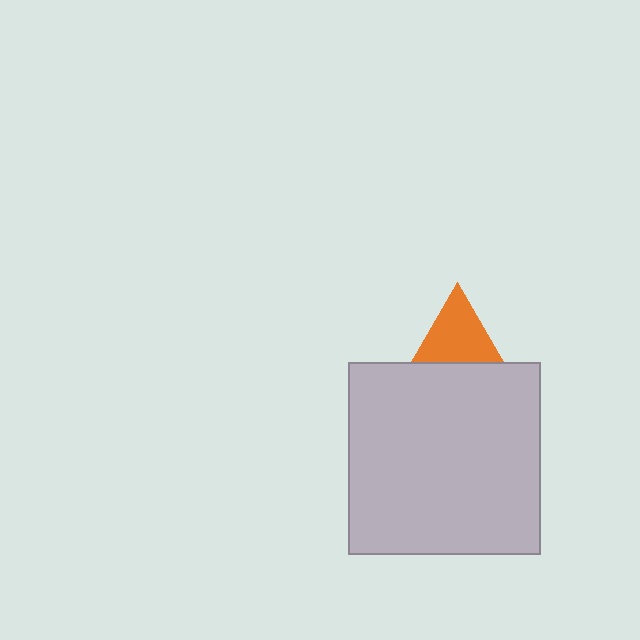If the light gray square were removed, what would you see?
You would see the complete orange triangle.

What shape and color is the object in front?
The object in front is a light gray square.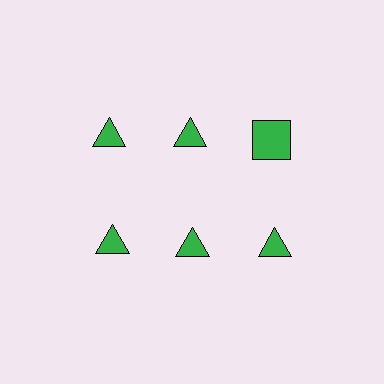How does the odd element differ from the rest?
It has a different shape: square instead of triangle.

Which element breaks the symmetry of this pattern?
The green square in the top row, center column breaks the symmetry. All other shapes are green triangles.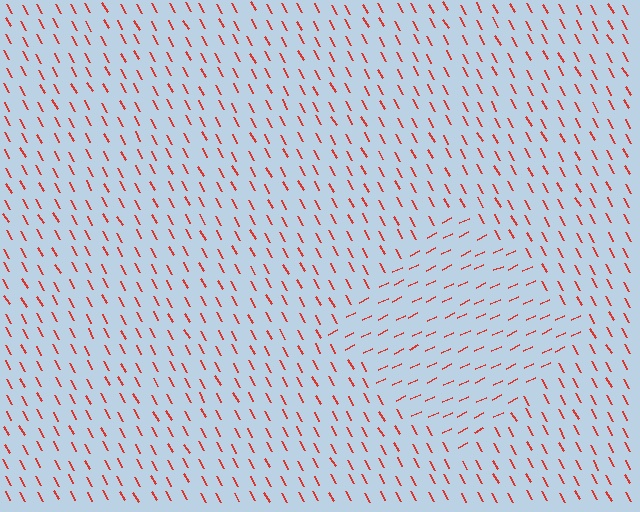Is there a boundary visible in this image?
Yes, there is a texture boundary formed by a change in line orientation.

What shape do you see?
I see a diamond.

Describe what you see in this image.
The image is filled with small red line segments. A diamond region in the image has lines oriented differently from the surrounding lines, creating a visible texture boundary.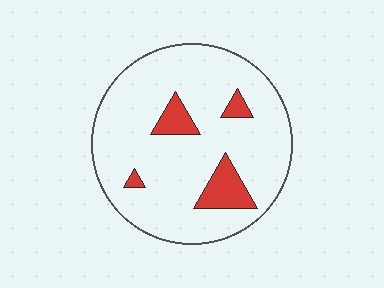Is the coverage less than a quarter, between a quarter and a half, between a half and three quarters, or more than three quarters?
Less than a quarter.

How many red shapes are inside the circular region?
4.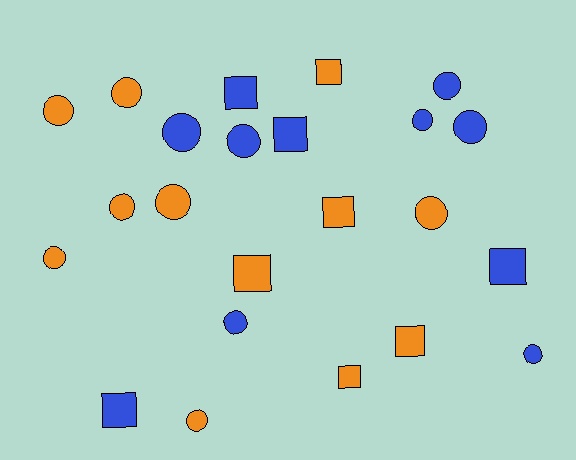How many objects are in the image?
There are 23 objects.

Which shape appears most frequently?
Circle, with 14 objects.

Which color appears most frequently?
Orange, with 12 objects.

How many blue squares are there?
There are 4 blue squares.